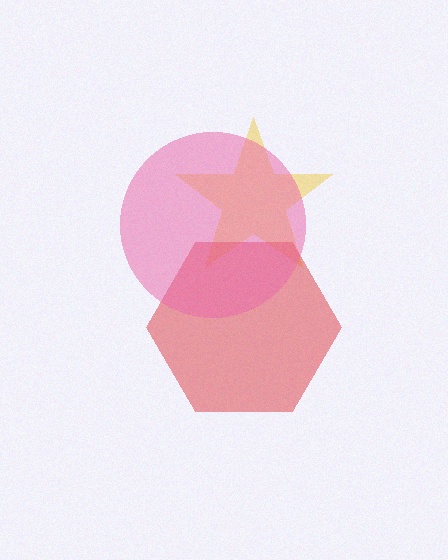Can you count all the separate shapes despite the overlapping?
Yes, there are 3 separate shapes.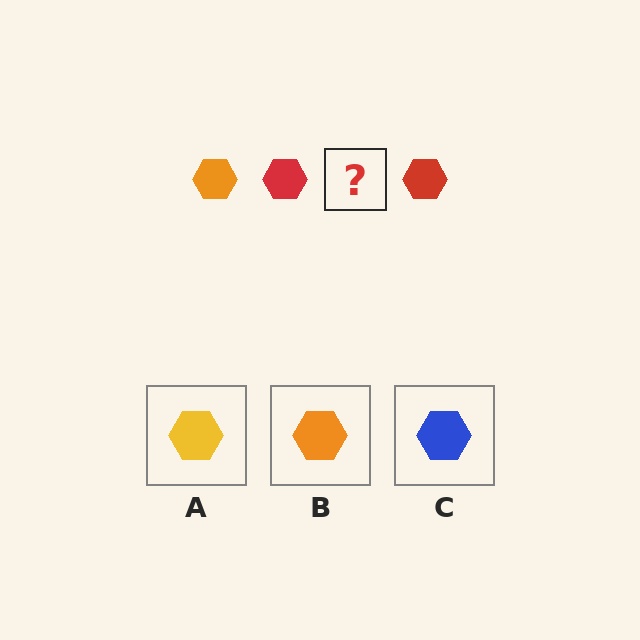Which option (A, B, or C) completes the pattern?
B.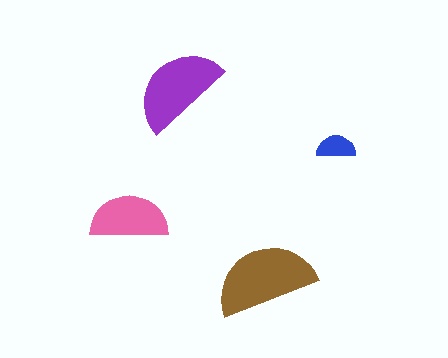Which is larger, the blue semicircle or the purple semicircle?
The purple one.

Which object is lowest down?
The brown semicircle is bottommost.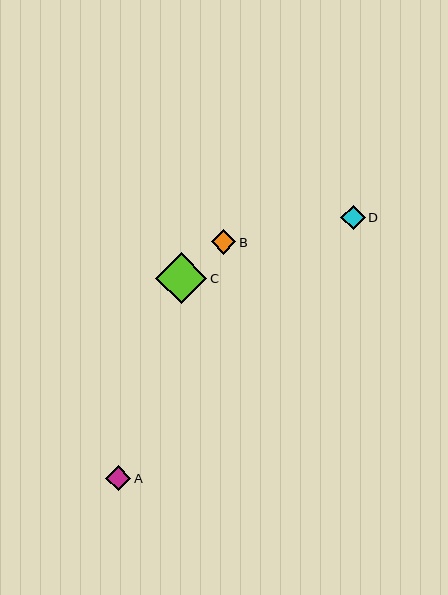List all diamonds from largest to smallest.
From largest to smallest: C, A, D, B.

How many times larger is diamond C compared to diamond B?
Diamond C is approximately 2.1 times the size of diamond B.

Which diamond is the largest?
Diamond C is the largest with a size of approximately 51 pixels.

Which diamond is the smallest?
Diamond B is the smallest with a size of approximately 25 pixels.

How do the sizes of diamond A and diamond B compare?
Diamond A and diamond B are approximately the same size.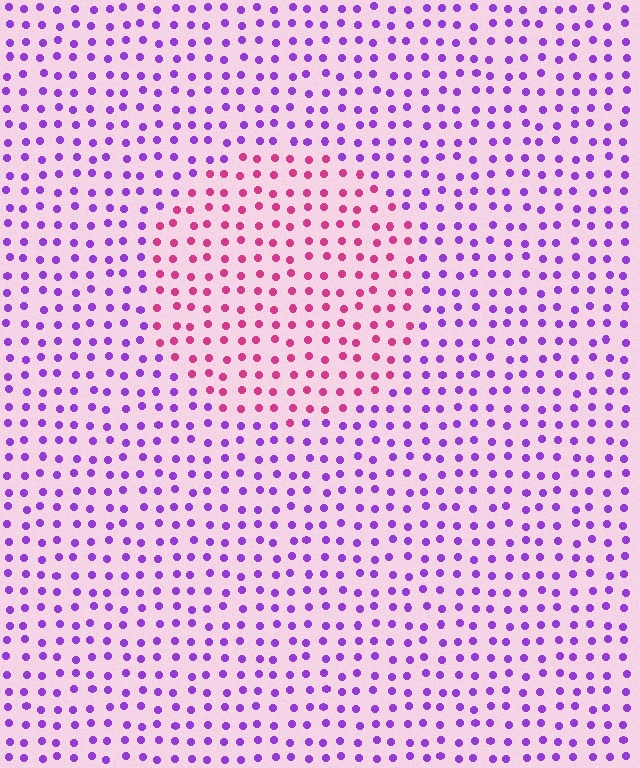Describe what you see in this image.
The image is filled with small purple elements in a uniform arrangement. A circle-shaped region is visible where the elements are tinted to a slightly different hue, forming a subtle color boundary.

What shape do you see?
I see a circle.